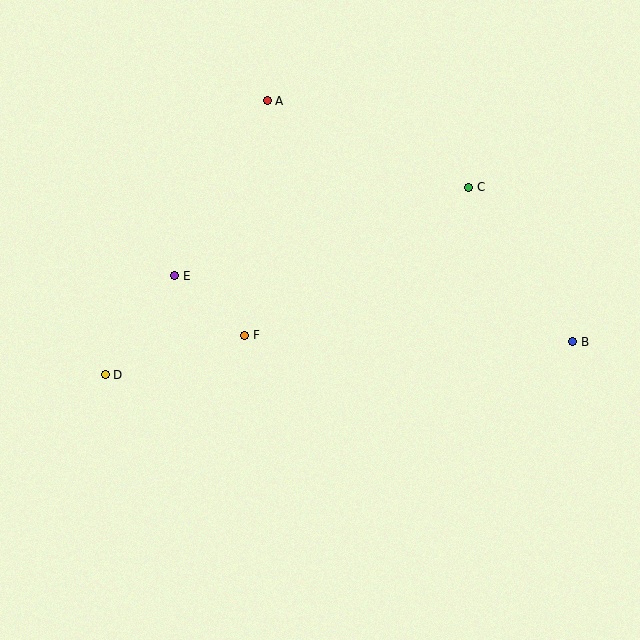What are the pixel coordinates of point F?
Point F is at (245, 335).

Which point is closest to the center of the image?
Point F at (245, 335) is closest to the center.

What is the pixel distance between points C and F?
The distance between C and F is 269 pixels.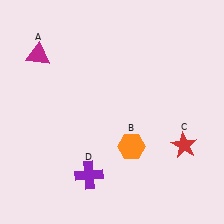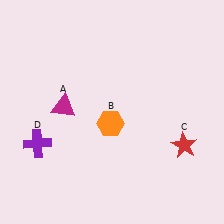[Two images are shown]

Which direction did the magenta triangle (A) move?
The magenta triangle (A) moved down.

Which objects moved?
The objects that moved are: the magenta triangle (A), the orange hexagon (B), the purple cross (D).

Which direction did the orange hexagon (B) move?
The orange hexagon (B) moved up.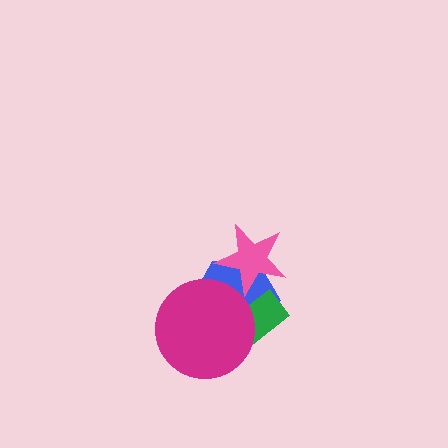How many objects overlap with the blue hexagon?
3 objects overlap with the blue hexagon.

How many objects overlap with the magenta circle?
2 objects overlap with the magenta circle.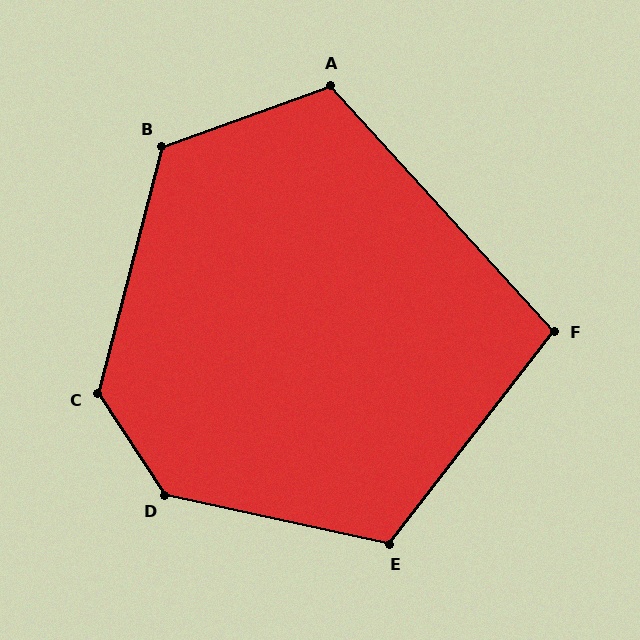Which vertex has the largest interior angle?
D, at approximately 136 degrees.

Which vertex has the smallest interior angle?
F, at approximately 100 degrees.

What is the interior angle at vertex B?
Approximately 125 degrees (obtuse).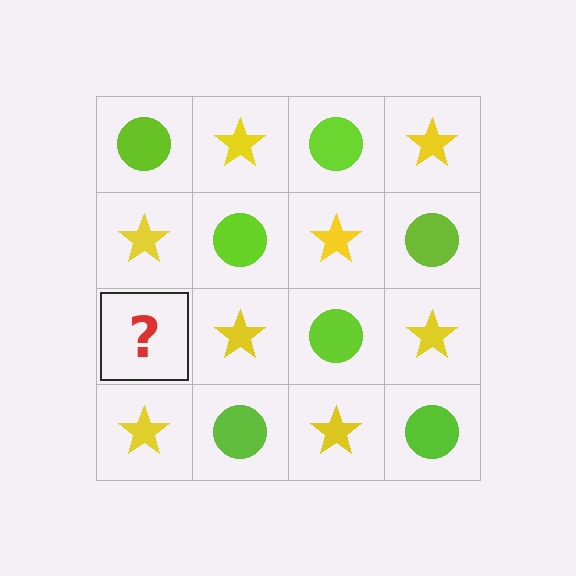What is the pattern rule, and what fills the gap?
The rule is that it alternates lime circle and yellow star in a checkerboard pattern. The gap should be filled with a lime circle.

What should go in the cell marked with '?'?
The missing cell should contain a lime circle.